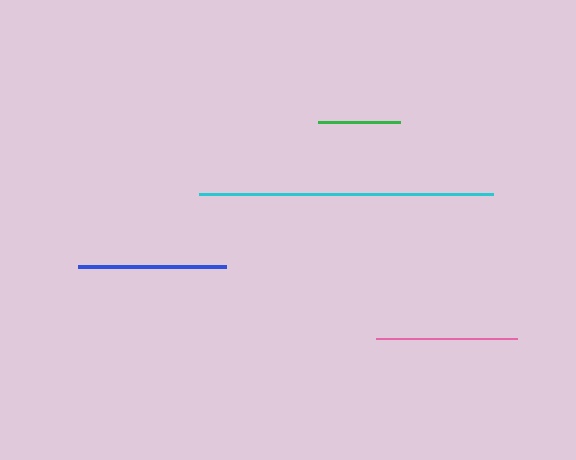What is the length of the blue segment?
The blue segment is approximately 148 pixels long.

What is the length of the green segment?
The green segment is approximately 82 pixels long.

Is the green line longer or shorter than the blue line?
The blue line is longer than the green line.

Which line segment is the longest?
The cyan line is the longest at approximately 294 pixels.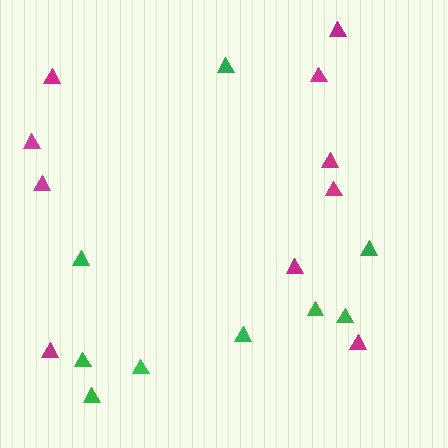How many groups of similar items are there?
There are 2 groups: one group of magenta triangles (10) and one group of green triangles (9).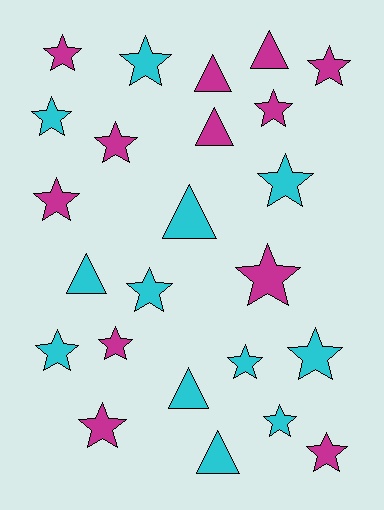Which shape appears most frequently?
Star, with 17 objects.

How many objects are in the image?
There are 24 objects.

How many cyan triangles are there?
There are 4 cyan triangles.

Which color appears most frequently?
Magenta, with 12 objects.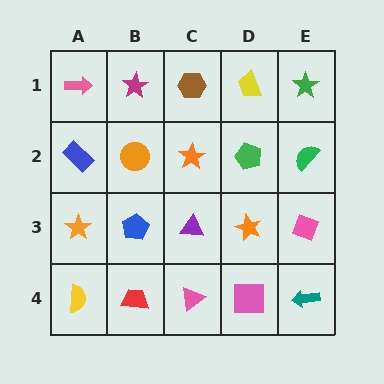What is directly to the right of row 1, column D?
A green star.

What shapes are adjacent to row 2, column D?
A yellow trapezoid (row 1, column D), an orange star (row 3, column D), an orange star (row 2, column C), a green semicircle (row 2, column E).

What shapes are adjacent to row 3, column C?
An orange star (row 2, column C), a pink triangle (row 4, column C), a blue pentagon (row 3, column B), an orange star (row 3, column D).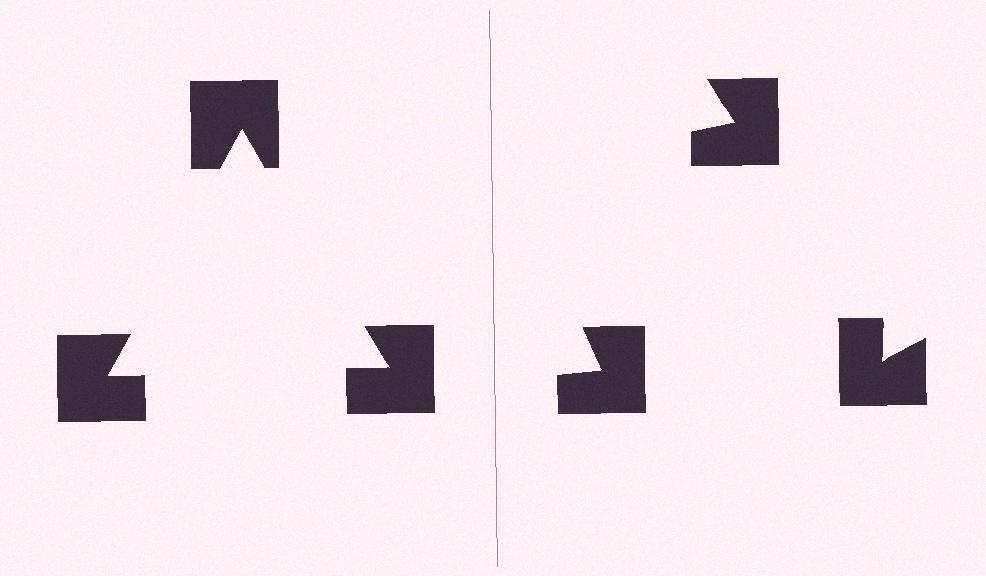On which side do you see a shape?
An illusory triangle appears on the left side. On the right side the wedge cuts are rotated, so no coherent shape forms.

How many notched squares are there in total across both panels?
6 — 3 on each side.